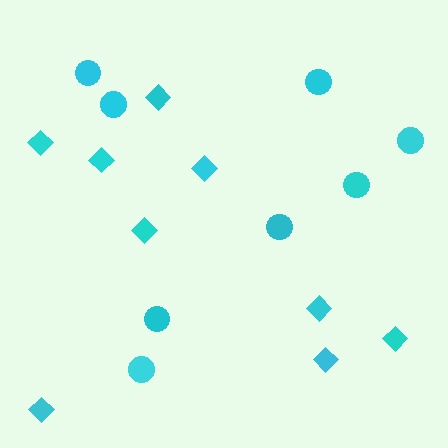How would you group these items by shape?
There are 2 groups: one group of circles (8) and one group of diamonds (9).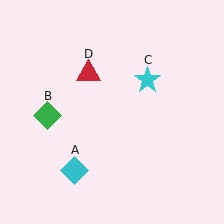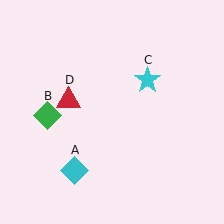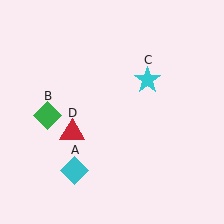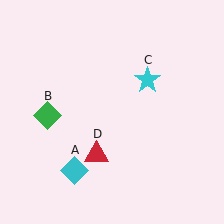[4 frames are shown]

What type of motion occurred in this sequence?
The red triangle (object D) rotated counterclockwise around the center of the scene.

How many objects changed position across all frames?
1 object changed position: red triangle (object D).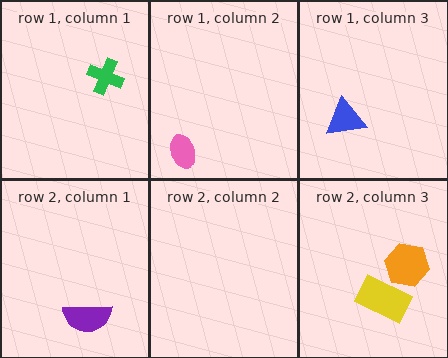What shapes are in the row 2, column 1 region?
The purple semicircle.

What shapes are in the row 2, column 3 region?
The yellow rectangle, the orange hexagon.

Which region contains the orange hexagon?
The row 2, column 3 region.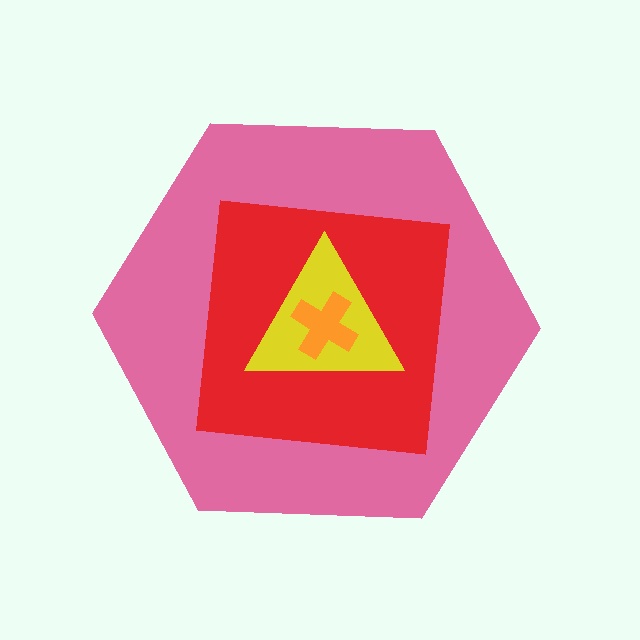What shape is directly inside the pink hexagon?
The red square.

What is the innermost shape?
The orange cross.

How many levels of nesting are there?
4.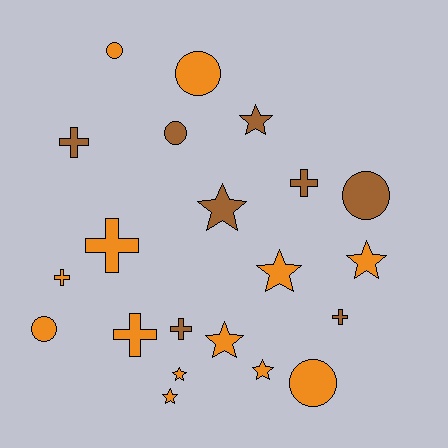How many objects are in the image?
There are 21 objects.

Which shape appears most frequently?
Star, with 8 objects.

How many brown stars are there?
There are 2 brown stars.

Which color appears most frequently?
Orange, with 13 objects.